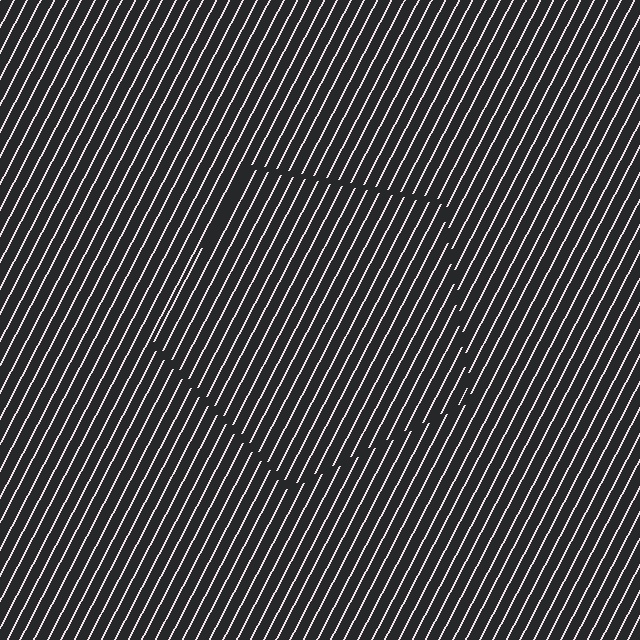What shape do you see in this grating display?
An illusory pentagon. The interior of the shape contains the same grating, shifted by half a period — the contour is defined by the phase discontinuity where line-ends from the inner and outer gratings abut.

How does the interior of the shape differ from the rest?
The interior of the shape contains the same grating, shifted by half a period — the contour is defined by the phase discontinuity where line-ends from the inner and outer gratings abut.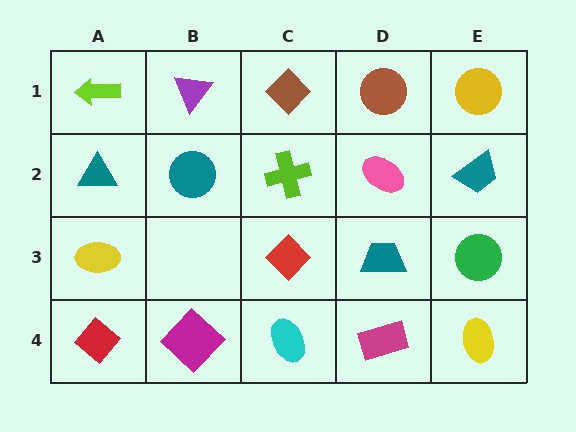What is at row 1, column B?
A purple triangle.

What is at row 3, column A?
A yellow ellipse.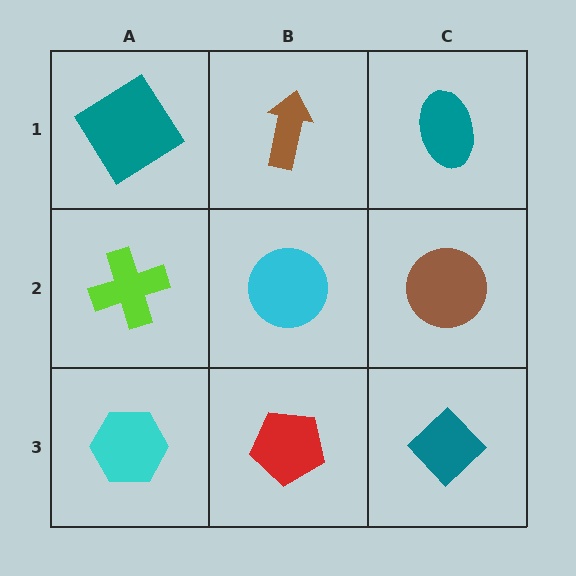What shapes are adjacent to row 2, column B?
A brown arrow (row 1, column B), a red pentagon (row 3, column B), a lime cross (row 2, column A), a brown circle (row 2, column C).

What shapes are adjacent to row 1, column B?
A cyan circle (row 2, column B), a teal diamond (row 1, column A), a teal ellipse (row 1, column C).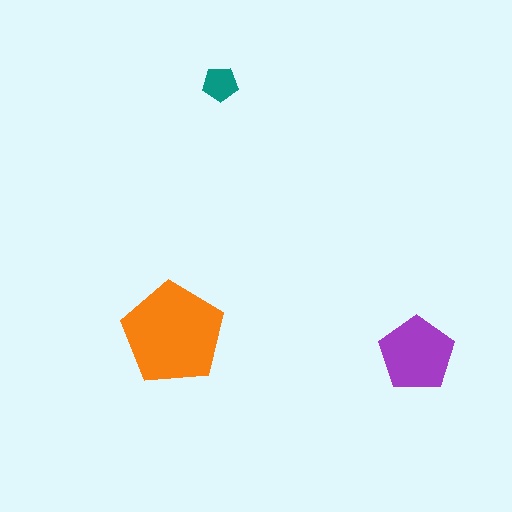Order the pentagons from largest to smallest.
the orange one, the purple one, the teal one.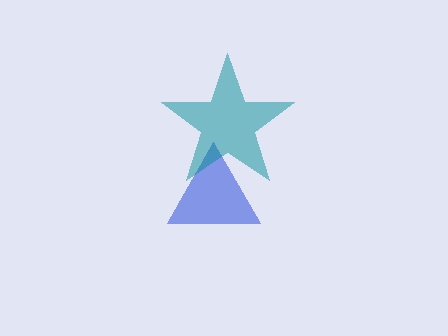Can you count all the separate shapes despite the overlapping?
Yes, there are 2 separate shapes.